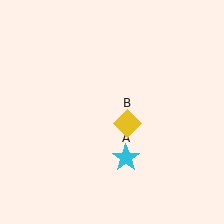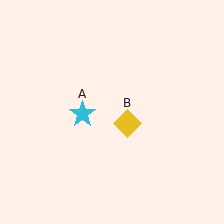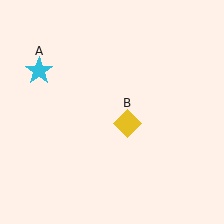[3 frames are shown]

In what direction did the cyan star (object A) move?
The cyan star (object A) moved up and to the left.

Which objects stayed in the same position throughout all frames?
Yellow diamond (object B) remained stationary.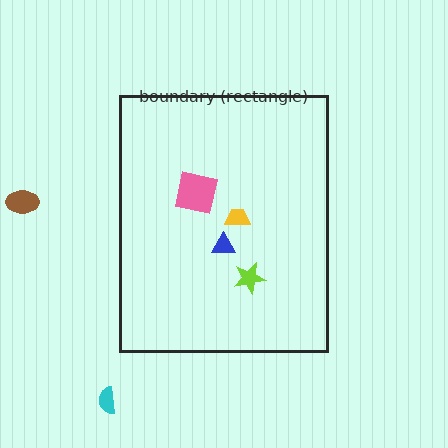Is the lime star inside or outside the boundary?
Inside.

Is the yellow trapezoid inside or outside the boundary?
Inside.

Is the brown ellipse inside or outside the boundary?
Outside.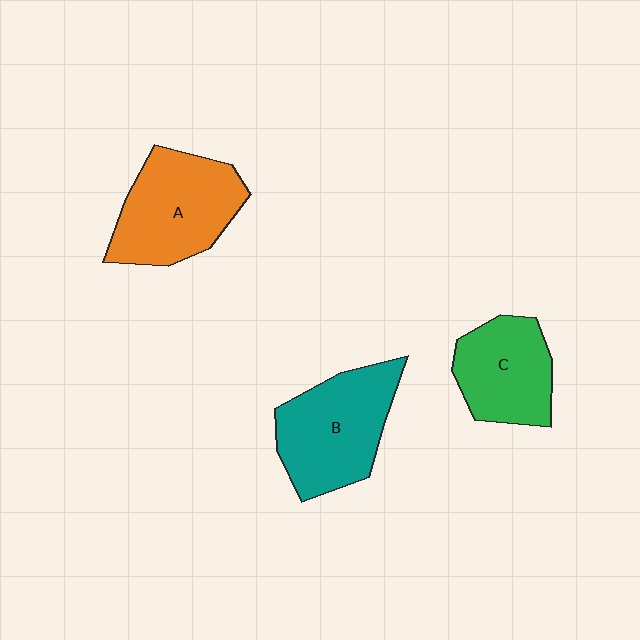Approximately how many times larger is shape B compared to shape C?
Approximately 1.3 times.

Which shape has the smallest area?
Shape C (green).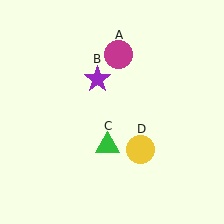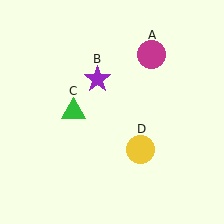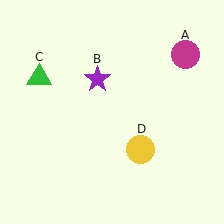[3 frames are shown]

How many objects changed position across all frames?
2 objects changed position: magenta circle (object A), green triangle (object C).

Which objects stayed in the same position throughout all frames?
Purple star (object B) and yellow circle (object D) remained stationary.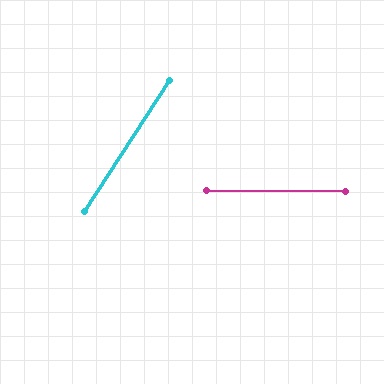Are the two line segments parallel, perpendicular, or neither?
Neither parallel nor perpendicular — they differ by about 57°.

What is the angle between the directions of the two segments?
Approximately 57 degrees.